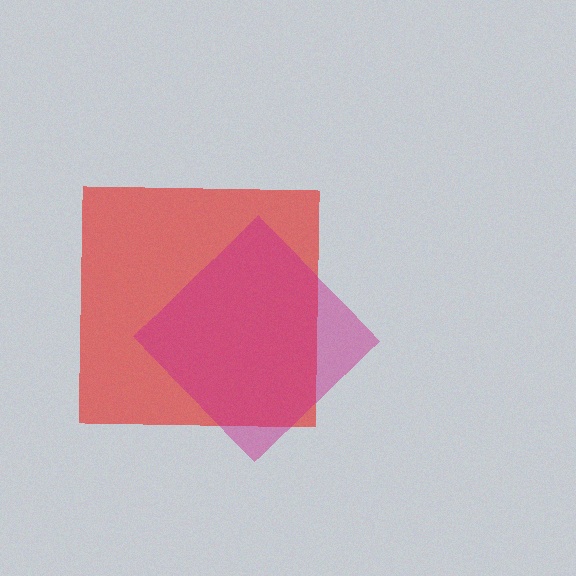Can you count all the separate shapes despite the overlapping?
Yes, there are 2 separate shapes.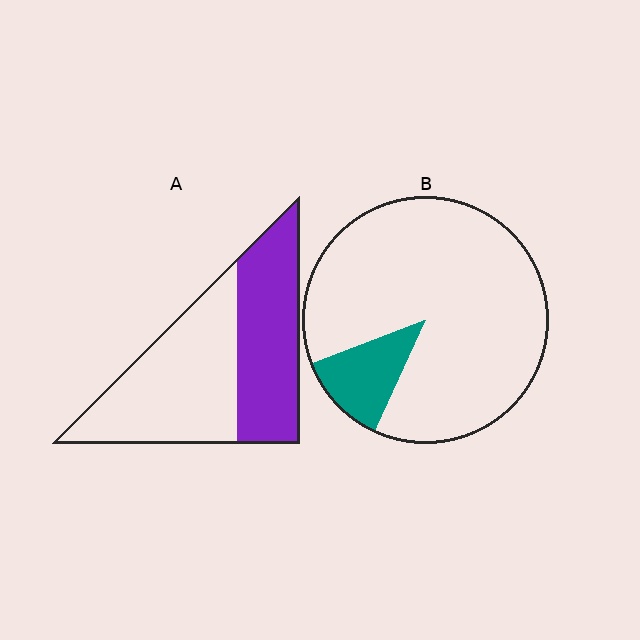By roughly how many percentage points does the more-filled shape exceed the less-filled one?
By roughly 30 percentage points (A over B).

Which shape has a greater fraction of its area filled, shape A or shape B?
Shape A.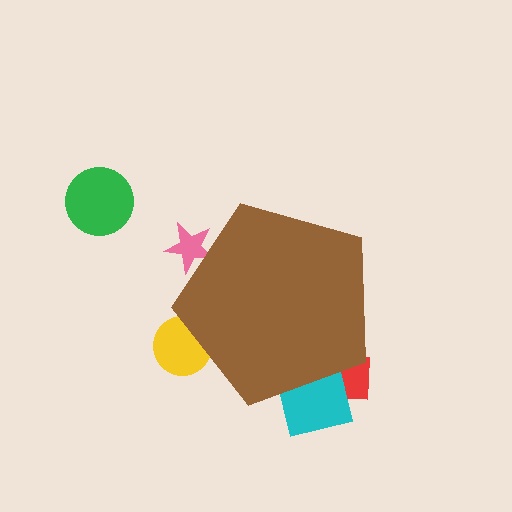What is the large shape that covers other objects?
A brown pentagon.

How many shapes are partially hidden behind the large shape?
4 shapes are partially hidden.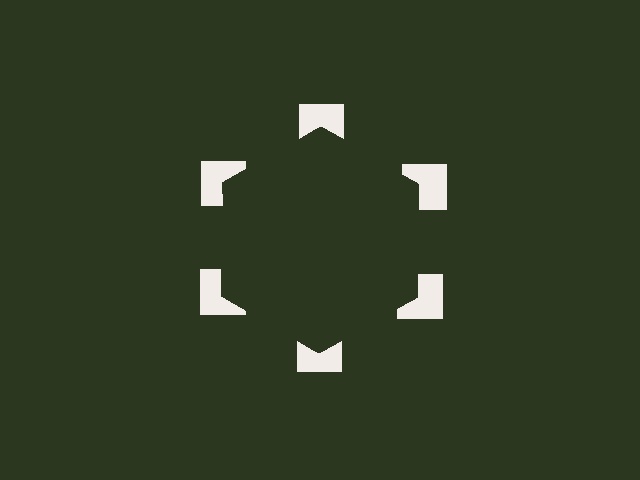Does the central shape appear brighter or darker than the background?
It typically appears slightly darker than the background, even though no actual brightness change is drawn.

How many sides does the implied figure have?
6 sides.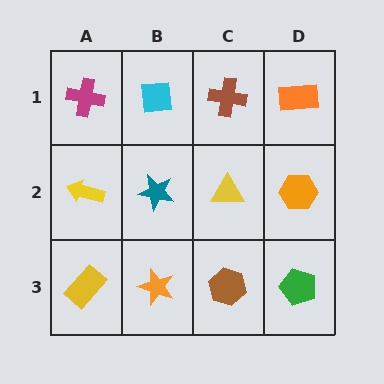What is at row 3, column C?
A brown hexagon.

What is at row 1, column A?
A magenta cross.